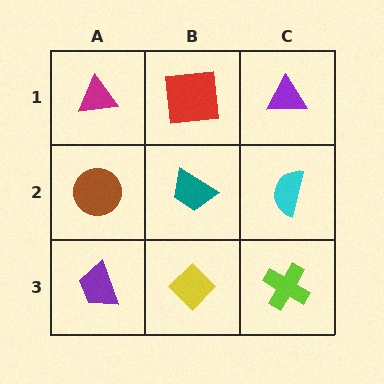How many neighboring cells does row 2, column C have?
3.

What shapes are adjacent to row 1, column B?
A teal trapezoid (row 2, column B), a magenta triangle (row 1, column A), a purple triangle (row 1, column C).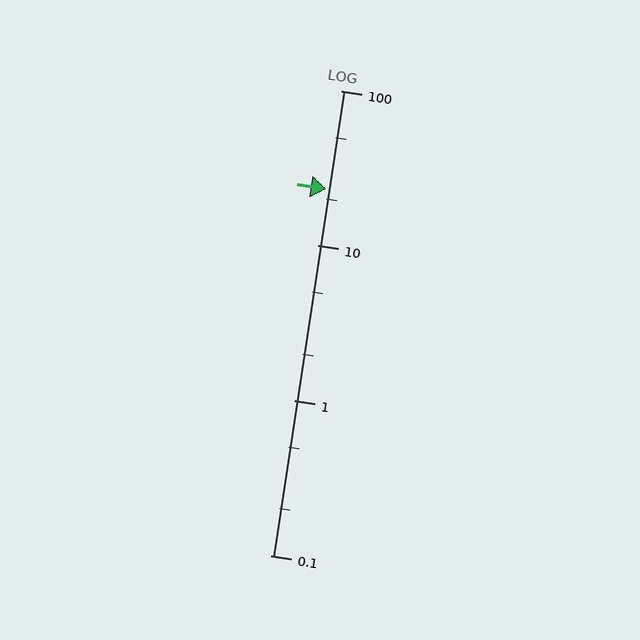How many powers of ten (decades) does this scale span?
The scale spans 3 decades, from 0.1 to 100.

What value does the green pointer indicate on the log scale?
The pointer indicates approximately 23.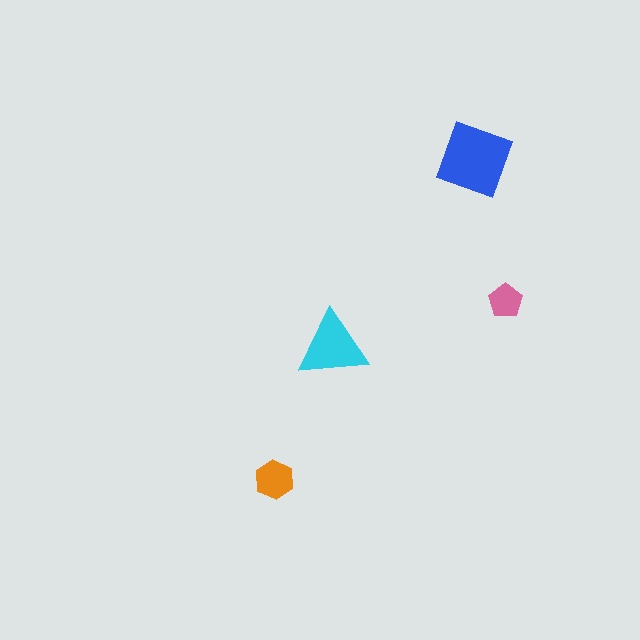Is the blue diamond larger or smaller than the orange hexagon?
Larger.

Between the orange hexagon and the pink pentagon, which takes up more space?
The orange hexagon.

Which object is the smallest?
The pink pentagon.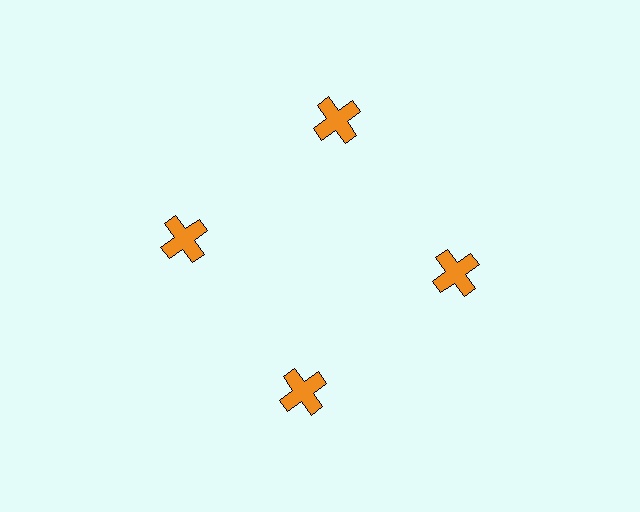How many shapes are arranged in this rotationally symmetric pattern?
There are 4 shapes, arranged in 4 groups of 1.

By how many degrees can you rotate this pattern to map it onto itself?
The pattern maps onto itself every 90 degrees of rotation.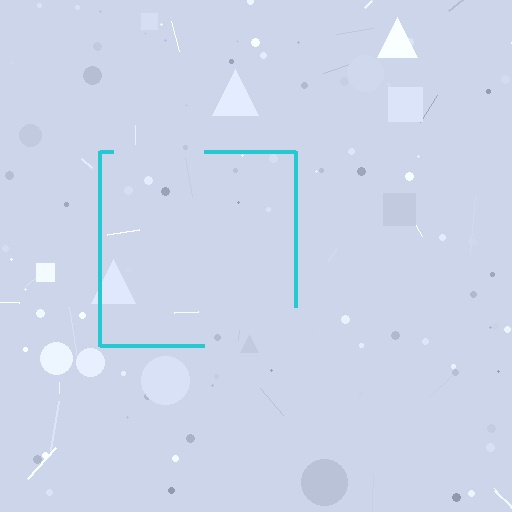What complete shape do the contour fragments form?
The contour fragments form a square.